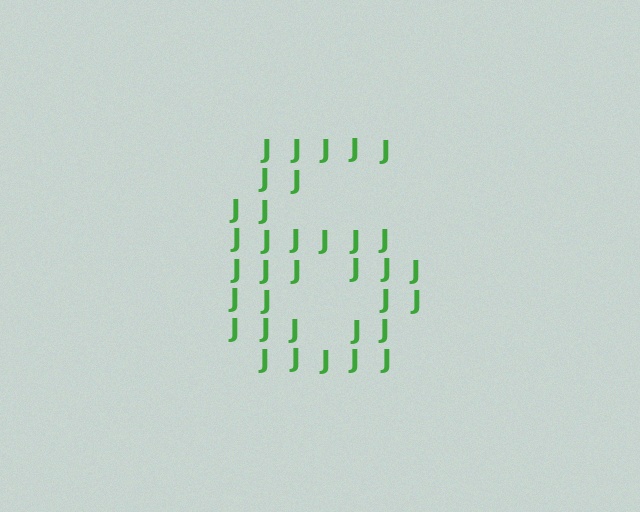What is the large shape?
The large shape is the digit 6.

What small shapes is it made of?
It is made of small letter J's.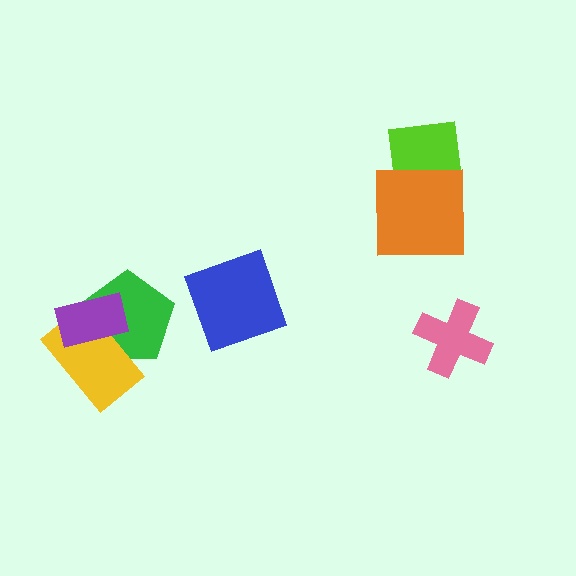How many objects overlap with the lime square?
1 object overlaps with the lime square.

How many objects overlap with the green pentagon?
2 objects overlap with the green pentagon.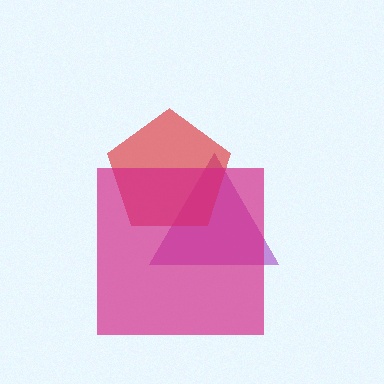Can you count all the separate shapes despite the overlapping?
Yes, there are 3 separate shapes.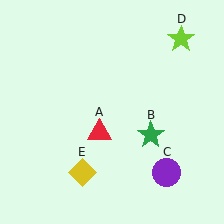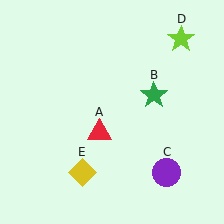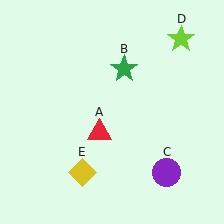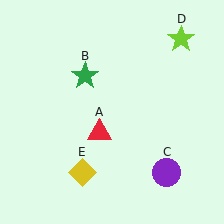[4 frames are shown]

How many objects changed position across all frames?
1 object changed position: green star (object B).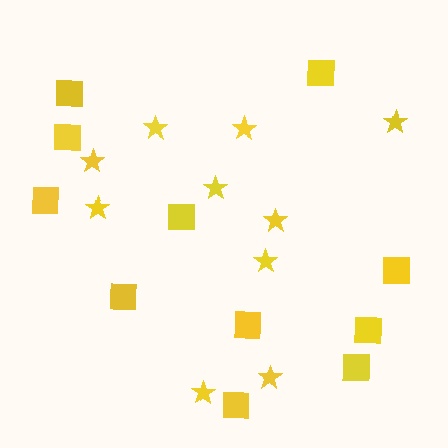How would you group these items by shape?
There are 2 groups: one group of squares (11) and one group of stars (10).